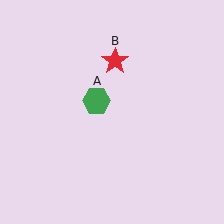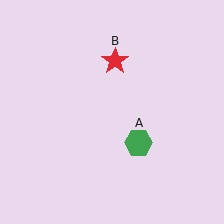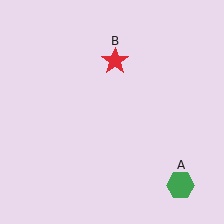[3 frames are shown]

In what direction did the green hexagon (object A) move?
The green hexagon (object A) moved down and to the right.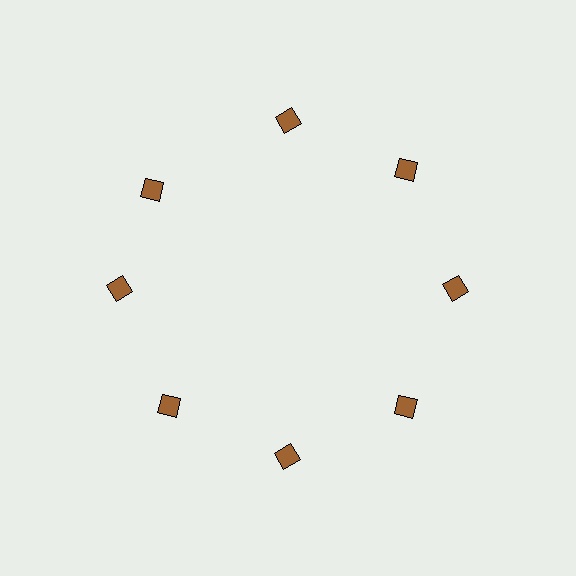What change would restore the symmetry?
The symmetry would be restored by rotating it back into even spacing with its neighbors so that all 8 diamonds sit at equal angles and equal distance from the center.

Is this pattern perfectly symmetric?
No. The 8 brown diamonds are arranged in a ring, but one element near the 10 o'clock position is rotated out of alignment along the ring, breaking the 8-fold rotational symmetry.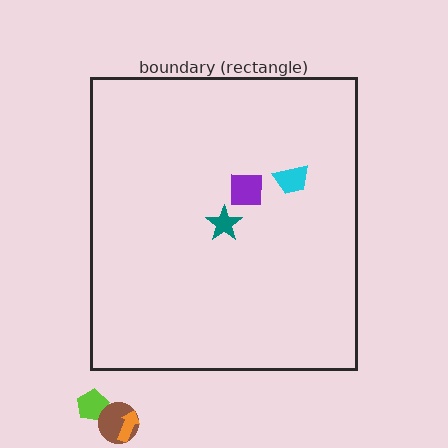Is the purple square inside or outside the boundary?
Inside.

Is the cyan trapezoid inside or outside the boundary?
Inside.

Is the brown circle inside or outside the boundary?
Outside.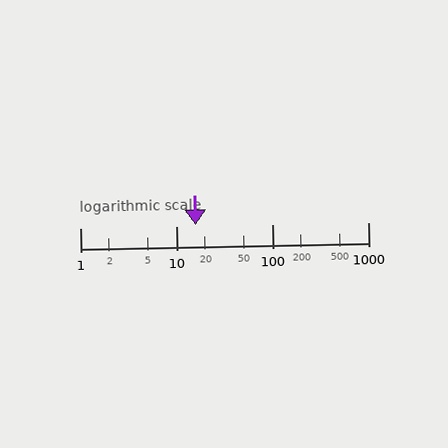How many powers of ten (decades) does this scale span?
The scale spans 3 decades, from 1 to 1000.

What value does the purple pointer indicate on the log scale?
The pointer indicates approximately 16.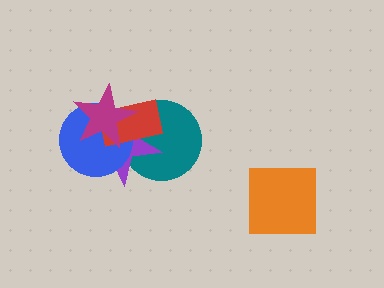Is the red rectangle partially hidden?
Yes, it is partially covered by another shape.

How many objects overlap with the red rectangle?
4 objects overlap with the red rectangle.